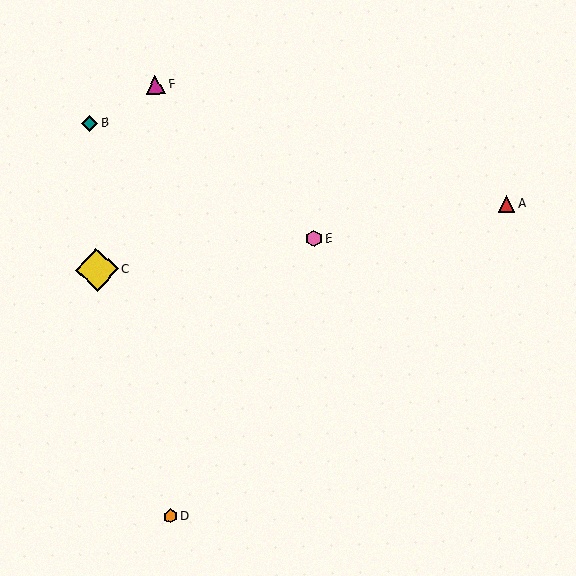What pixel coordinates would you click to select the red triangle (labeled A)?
Click at (507, 204) to select the red triangle A.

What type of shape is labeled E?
Shape E is a pink hexagon.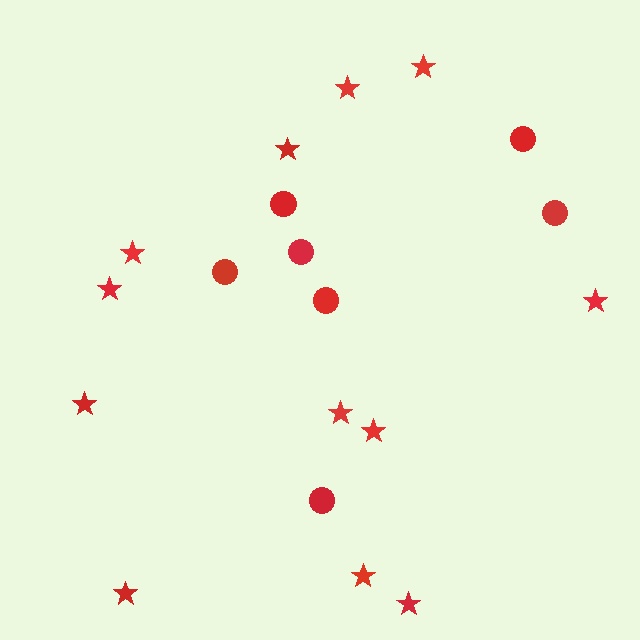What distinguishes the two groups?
There are 2 groups: one group of circles (7) and one group of stars (12).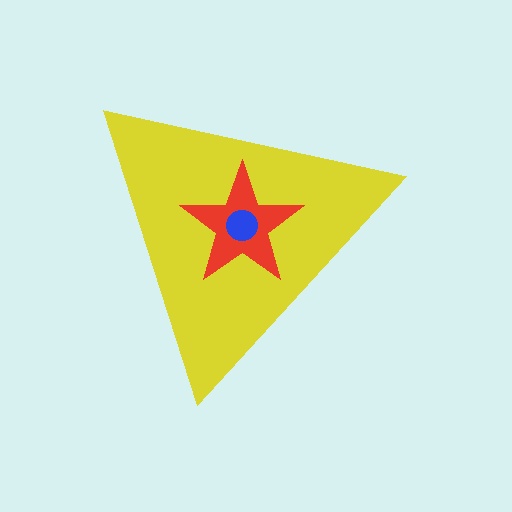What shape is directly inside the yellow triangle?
The red star.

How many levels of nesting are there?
3.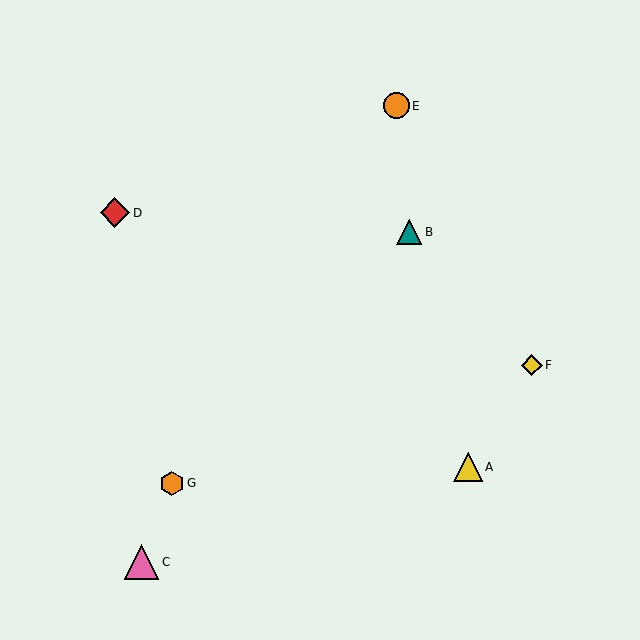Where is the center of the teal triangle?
The center of the teal triangle is at (409, 232).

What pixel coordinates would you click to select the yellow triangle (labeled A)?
Click at (468, 467) to select the yellow triangle A.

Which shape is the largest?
The pink triangle (labeled C) is the largest.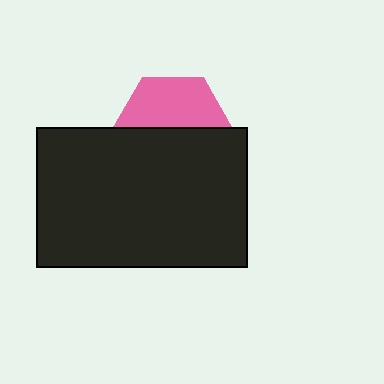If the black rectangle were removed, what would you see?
You would see the complete pink hexagon.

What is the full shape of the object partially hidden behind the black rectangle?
The partially hidden object is a pink hexagon.